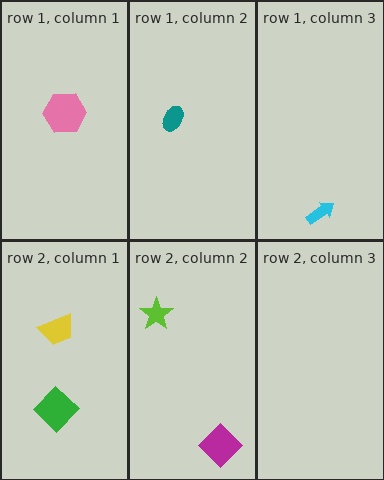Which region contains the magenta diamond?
The row 2, column 2 region.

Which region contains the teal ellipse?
The row 1, column 2 region.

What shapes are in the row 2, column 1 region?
The green diamond, the yellow trapezoid.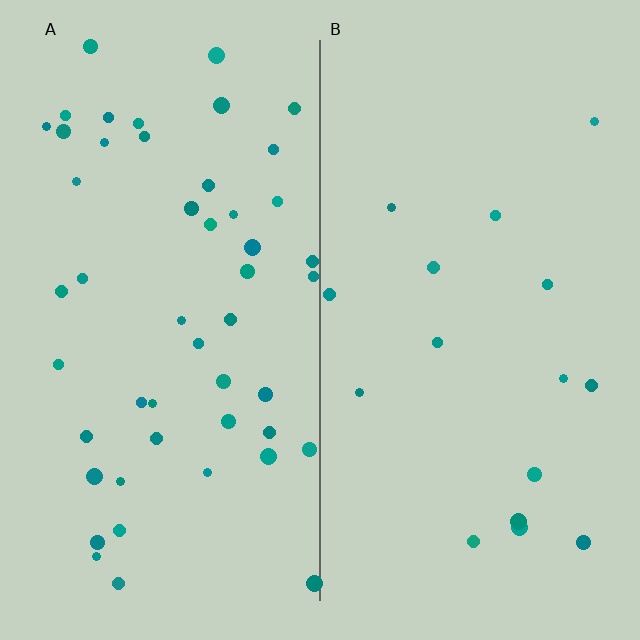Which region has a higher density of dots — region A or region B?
A (the left).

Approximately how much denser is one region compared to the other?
Approximately 3.1× — region A over region B.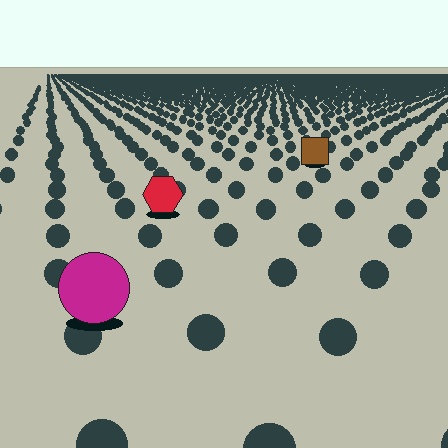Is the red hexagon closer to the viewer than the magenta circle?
No. The magenta circle is closer — you can tell from the texture gradient: the ground texture is coarser near it.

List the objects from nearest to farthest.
From nearest to farthest: the magenta circle, the red hexagon, the brown square.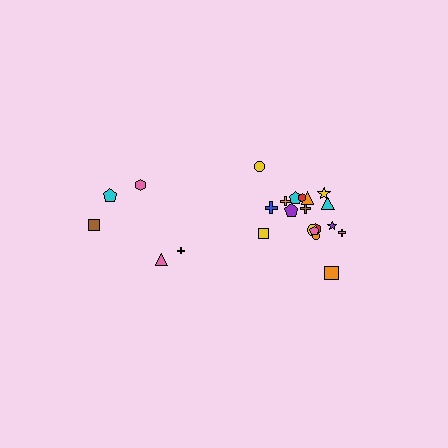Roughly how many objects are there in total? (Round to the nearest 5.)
Roughly 25 objects in total.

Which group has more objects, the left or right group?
The right group.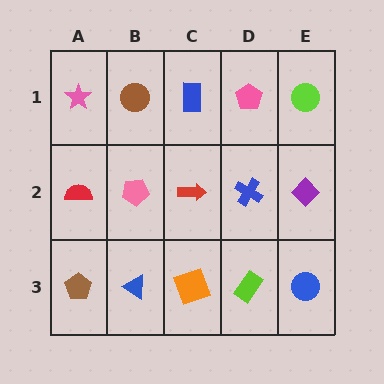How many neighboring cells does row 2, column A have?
3.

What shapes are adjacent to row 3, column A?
A red semicircle (row 2, column A), a blue triangle (row 3, column B).